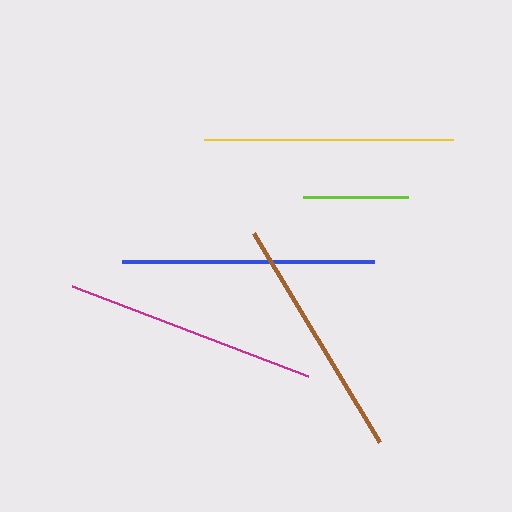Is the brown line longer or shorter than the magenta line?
The magenta line is longer than the brown line.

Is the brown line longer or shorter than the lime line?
The brown line is longer than the lime line.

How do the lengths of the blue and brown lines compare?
The blue and brown lines are approximately the same length.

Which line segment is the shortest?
The lime line is the shortest at approximately 105 pixels.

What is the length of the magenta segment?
The magenta segment is approximately 253 pixels long.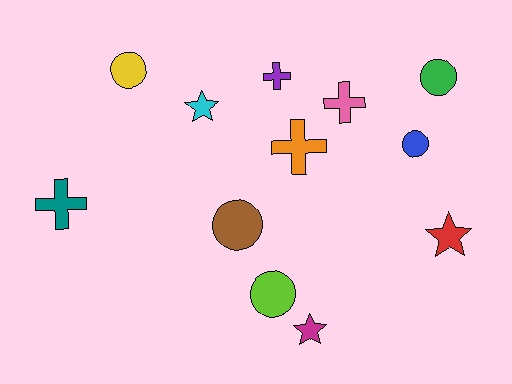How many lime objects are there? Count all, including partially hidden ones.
There is 1 lime object.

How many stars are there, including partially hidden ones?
There are 3 stars.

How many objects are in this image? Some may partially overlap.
There are 12 objects.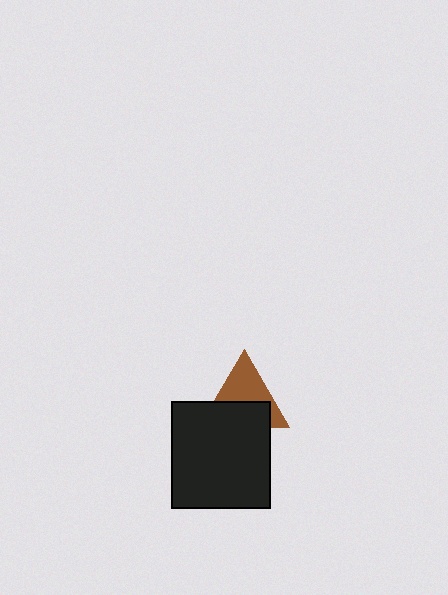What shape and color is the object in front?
The object in front is a black rectangle.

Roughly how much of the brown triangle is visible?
About half of it is visible (roughly 53%).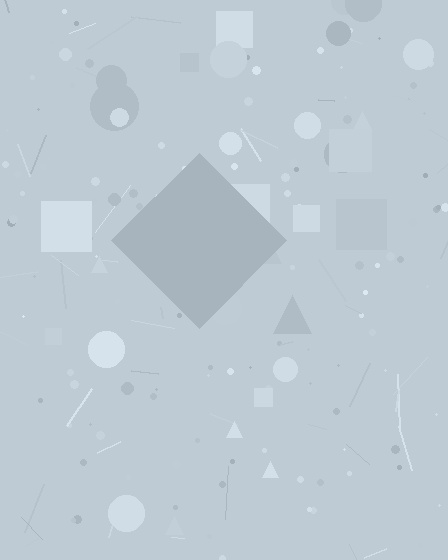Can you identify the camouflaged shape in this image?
The camouflaged shape is a diamond.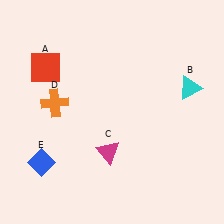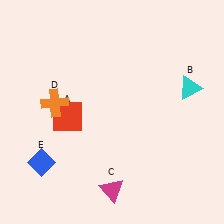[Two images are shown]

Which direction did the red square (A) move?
The red square (A) moved down.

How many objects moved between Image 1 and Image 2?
2 objects moved between the two images.